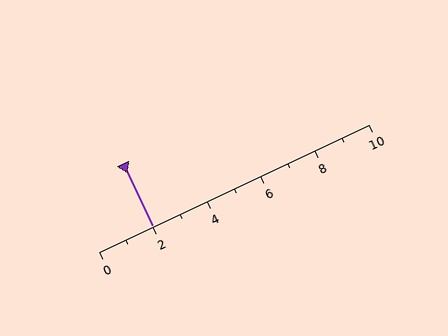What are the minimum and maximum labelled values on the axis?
The axis runs from 0 to 10.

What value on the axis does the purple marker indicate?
The marker indicates approximately 2.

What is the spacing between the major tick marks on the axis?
The major ticks are spaced 2 apart.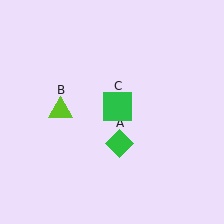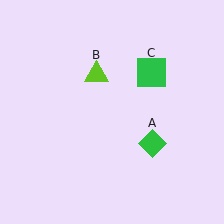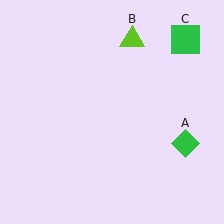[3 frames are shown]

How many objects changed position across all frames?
3 objects changed position: green diamond (object A), lime triangle (object B), green square (object C).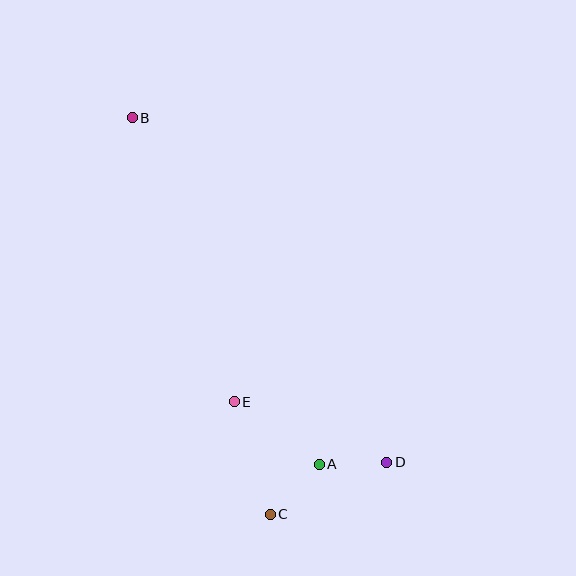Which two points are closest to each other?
Points A and D are closest to each other.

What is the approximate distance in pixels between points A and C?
The distance between A and C is approximately 70 pixels.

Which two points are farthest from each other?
Points B and D are farthest from each other.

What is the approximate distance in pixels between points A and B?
The distance between A and B is approximately 394 pixels.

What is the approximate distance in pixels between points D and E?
The distance between D and E is approximately 164 pixels.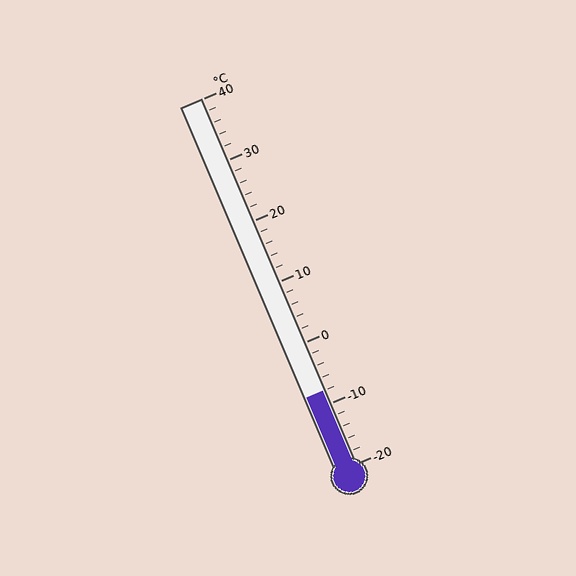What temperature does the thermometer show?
The thermometer shows approximately -8°C.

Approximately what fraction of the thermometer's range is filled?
The thermometer is filled to approximately 20% of its range.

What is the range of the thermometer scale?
The thermometer scale ranges from -20°C to 40°C.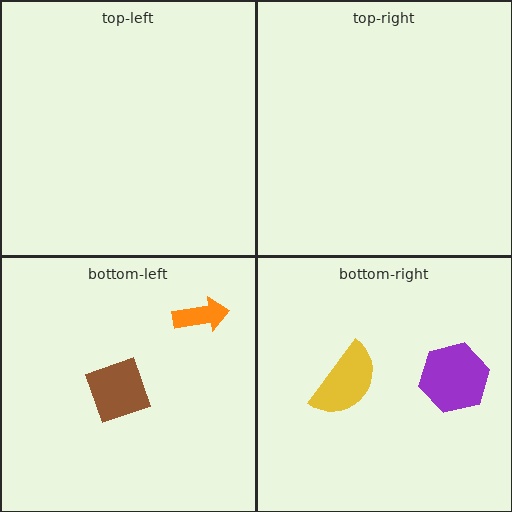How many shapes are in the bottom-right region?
2.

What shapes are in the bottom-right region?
The purple hexagon, the yellow semicircle.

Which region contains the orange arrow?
The bottom-left region.